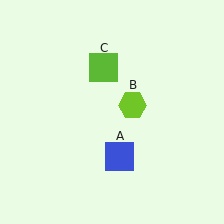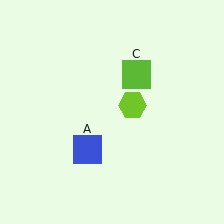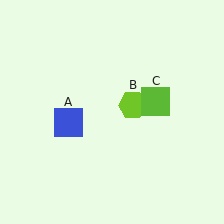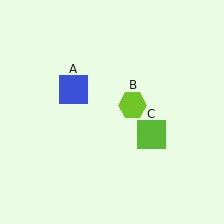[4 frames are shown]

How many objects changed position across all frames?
2 objects changed position: blue square (object A), lime square (object C).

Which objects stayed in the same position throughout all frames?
Lime hexagon (object B) remained stationary.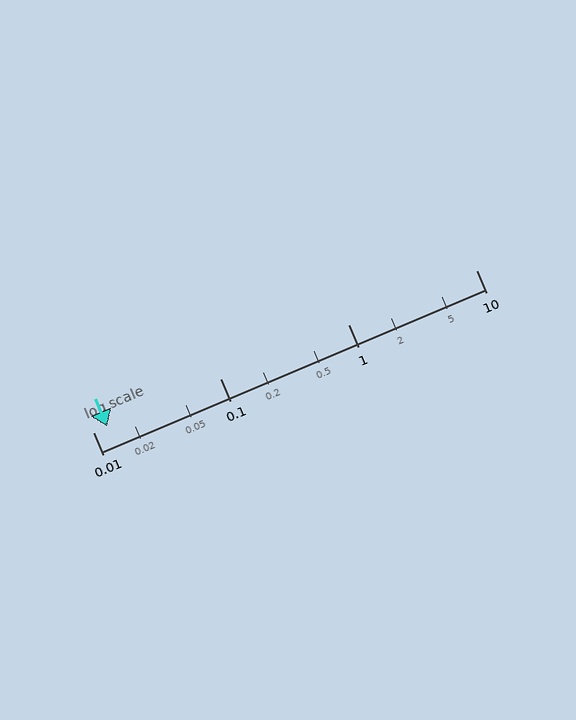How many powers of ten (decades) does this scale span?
The scale spans 3 decades, from 0.01 to 10.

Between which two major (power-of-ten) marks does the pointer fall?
The pointer is between 0.01 and 0.1.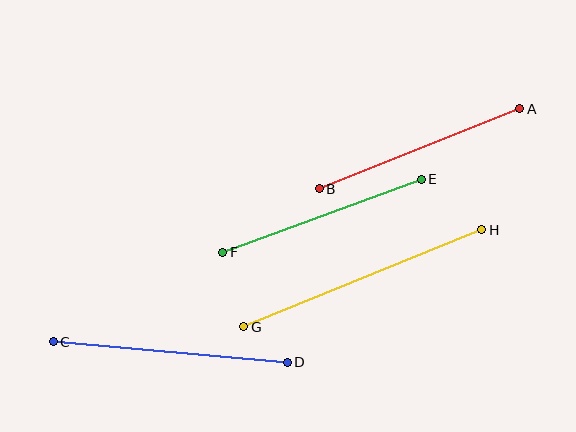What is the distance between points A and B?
The distance is approximately 216 pixels.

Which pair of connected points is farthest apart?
Points G and H are farthest apart.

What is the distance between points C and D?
The distance is approximately 235 pixels.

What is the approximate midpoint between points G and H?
The midpoint is at approximately (363, 278) pixels.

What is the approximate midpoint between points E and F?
The midpoint is at approximately (322, 216) pixels.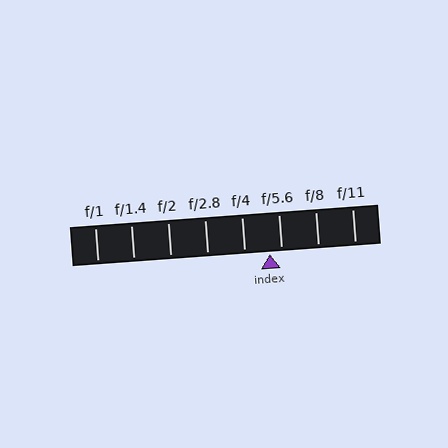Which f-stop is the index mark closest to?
The index mark is closest to f/5.6.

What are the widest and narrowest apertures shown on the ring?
The widest aperture shown is f/1 and the narrowest is f/11.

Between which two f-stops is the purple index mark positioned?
The index mark is between f/4 and f/5.6.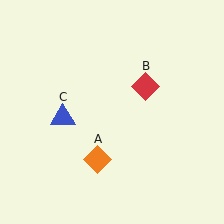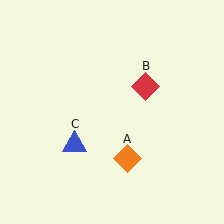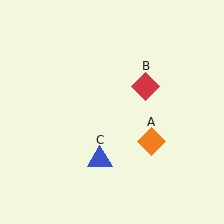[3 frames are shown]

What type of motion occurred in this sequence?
The orange diamond (object A), blue triangle (object C) rotated counterclockwise around the center of the scene.